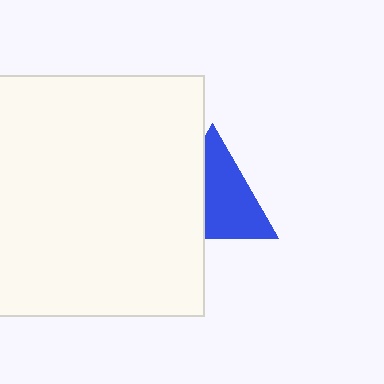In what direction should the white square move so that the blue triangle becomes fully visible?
The white square should move left. That is the shortest direction to clear the overlap and leave the blue triangle fully visible.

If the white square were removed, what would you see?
You would see the complete blue triangle.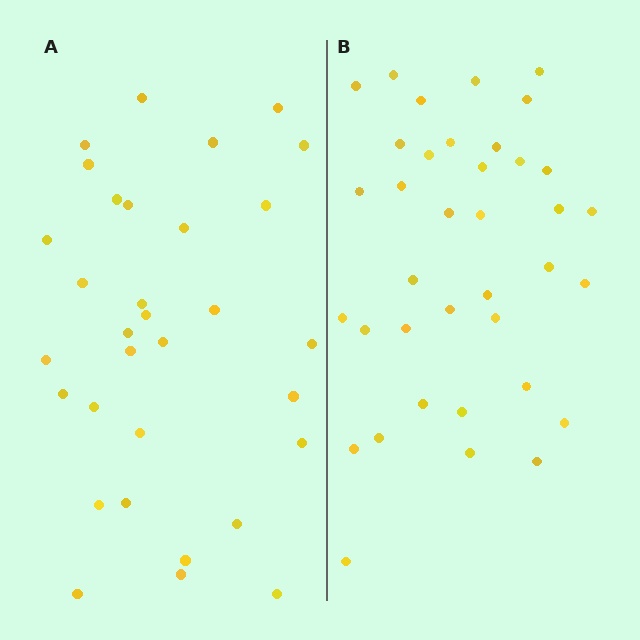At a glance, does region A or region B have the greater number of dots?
Region B (the right region) has more dots.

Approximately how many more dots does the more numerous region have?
Region B has about 5 more dots than region A.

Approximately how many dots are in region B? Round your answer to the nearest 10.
About 40 dots. (The exact count is 37, which rounds to 40.)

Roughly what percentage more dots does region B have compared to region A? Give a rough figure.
About 15% more.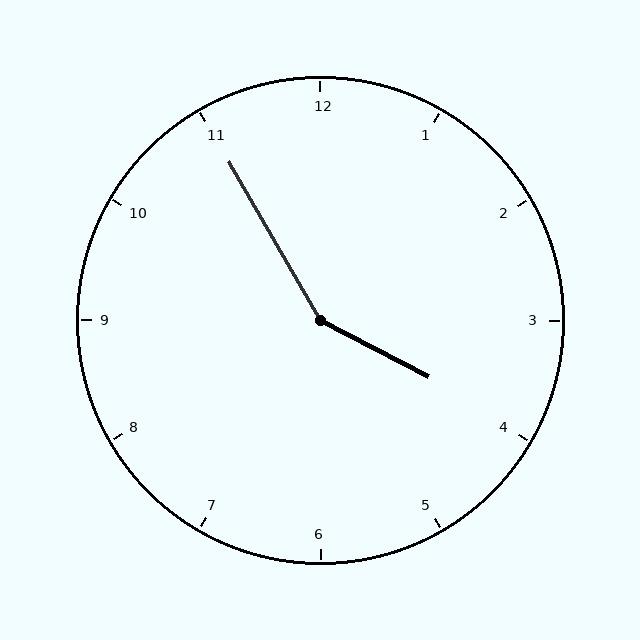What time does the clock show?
3:55.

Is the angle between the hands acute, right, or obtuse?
It is obtuse.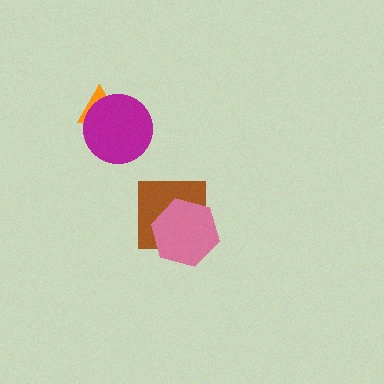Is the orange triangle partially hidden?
Yes, it is partially covered by another shape.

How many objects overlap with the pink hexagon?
1 object overlaps with the pink hexagon.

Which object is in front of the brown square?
The pink hexagon is in front of the brown square.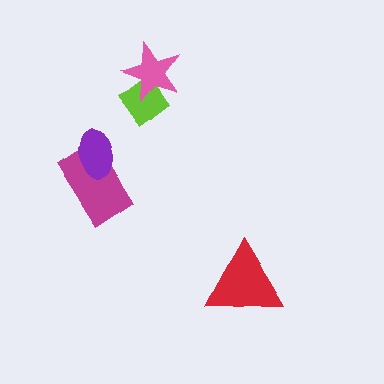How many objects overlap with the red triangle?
0 objects overlap with the red triangle.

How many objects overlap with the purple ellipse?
1 object overlaps with the purple ellipse.